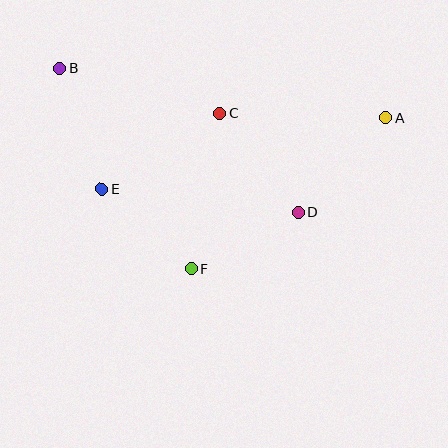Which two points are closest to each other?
Points E and F are closest to each other.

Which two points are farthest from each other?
Points A and B are farthest from each other.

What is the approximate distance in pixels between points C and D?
The distance between C and D is approximately 126 pixels.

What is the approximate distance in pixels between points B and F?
The distance between B and F is approximately 239 pixels.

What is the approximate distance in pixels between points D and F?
The distance between D and F is approximately 121 pixels.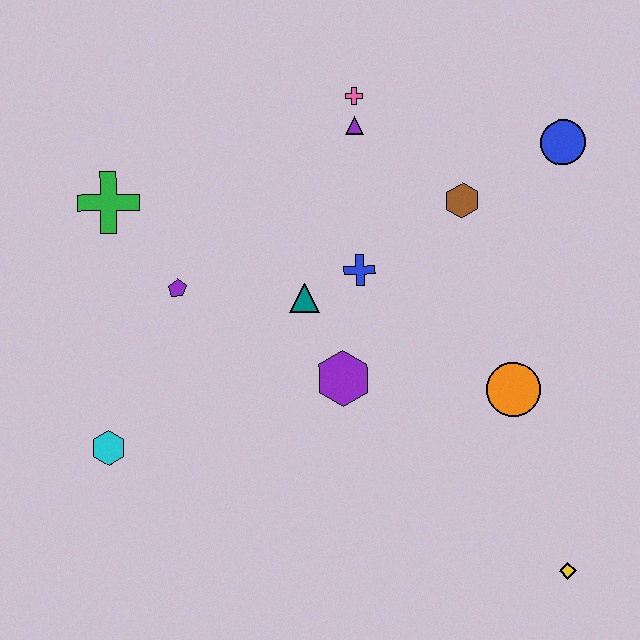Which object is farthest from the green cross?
The yellow diamond is farthest from the green cross.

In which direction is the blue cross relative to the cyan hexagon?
The blue cross is to the right of the cyan hexagon.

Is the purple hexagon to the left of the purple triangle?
Yes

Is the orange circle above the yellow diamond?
Yes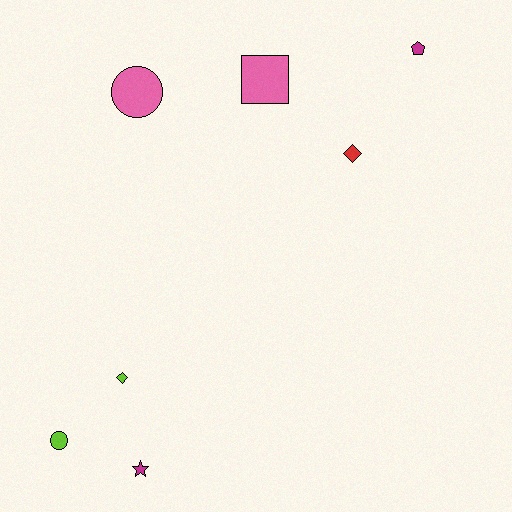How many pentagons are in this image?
There is 1 pentagon.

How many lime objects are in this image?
There are 2 lime objects.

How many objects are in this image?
There are 7 objects.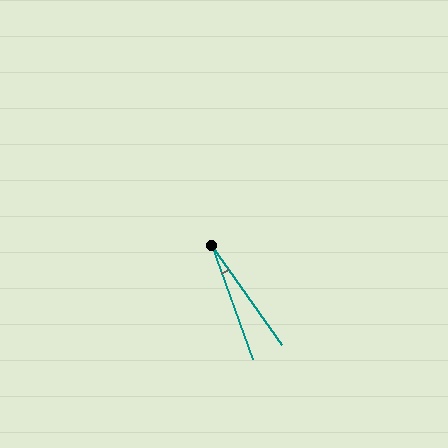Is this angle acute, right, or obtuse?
It is acute.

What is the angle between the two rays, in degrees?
Approximately 15 degrees.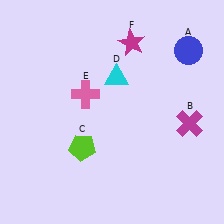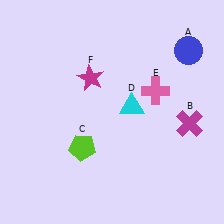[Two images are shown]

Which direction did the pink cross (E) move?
The pink cross (E) moved right.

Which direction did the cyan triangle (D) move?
The cyan triangle (D) moved down.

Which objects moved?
The objects that moved are: the cyan triangle (D), the pink cross (E), the magenta star (F).